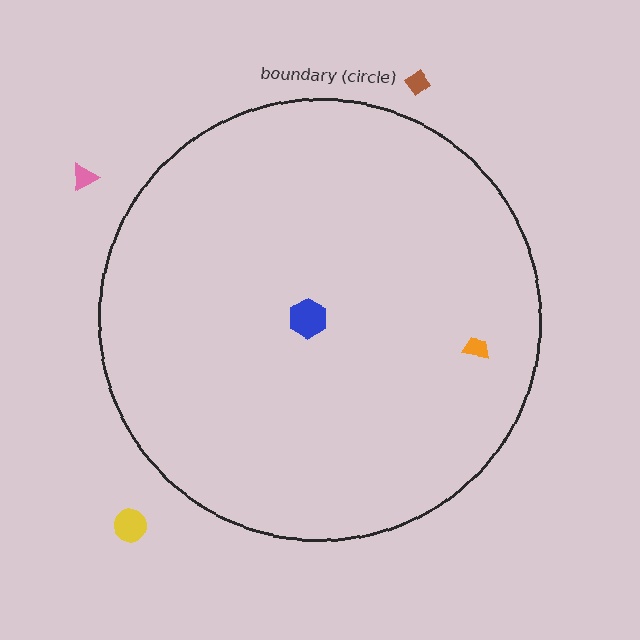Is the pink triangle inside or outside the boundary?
Outside.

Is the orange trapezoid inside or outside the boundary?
Inside.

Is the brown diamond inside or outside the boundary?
Outside.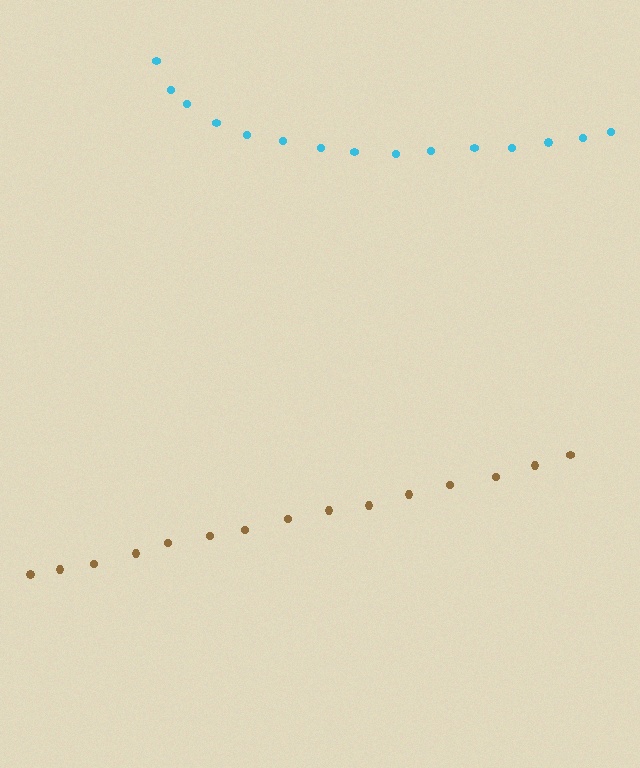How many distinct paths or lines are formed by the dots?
There are 2 distinct paths.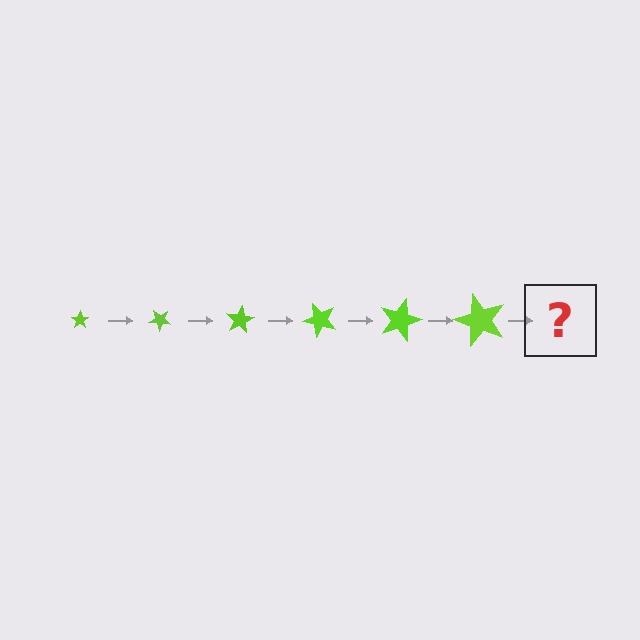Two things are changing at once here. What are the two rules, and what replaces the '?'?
The two rules are that the star grows larger each step and it rotates 40 degrees each step. The '?' should be a star, larger than the previous one and rotated 240 degrees from the start.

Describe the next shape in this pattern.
It should be a star, larger than the previous one and rotated 240 degrees from the start.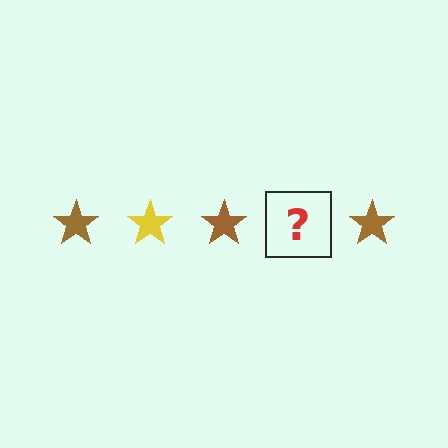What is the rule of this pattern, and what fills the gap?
The rule is that the pattern cycles through brown, yellow stars. The gap should be filled with a yellow star.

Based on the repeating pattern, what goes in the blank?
The blank should be a yellow star.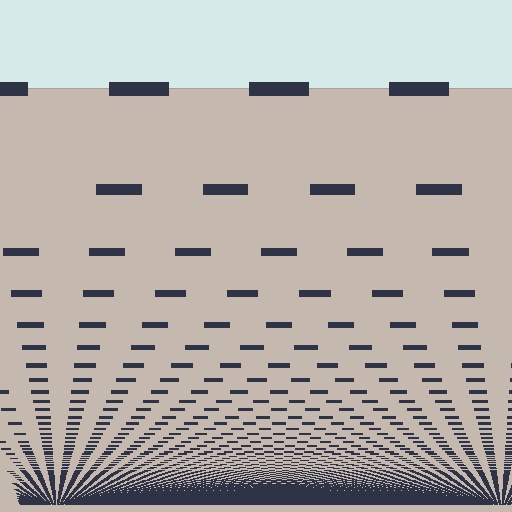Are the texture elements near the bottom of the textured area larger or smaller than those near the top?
Smaller. The gradient is inverted — elements near the bottom are smaller and denser.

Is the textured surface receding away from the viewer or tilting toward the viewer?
The surface appears to tilt toward the viewer. Texture elements get larger and sparser toward the top.